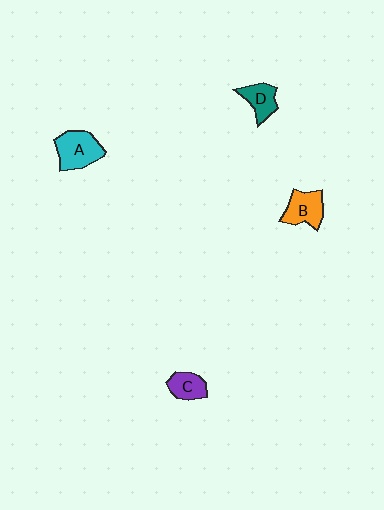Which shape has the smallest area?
Shape C (purple).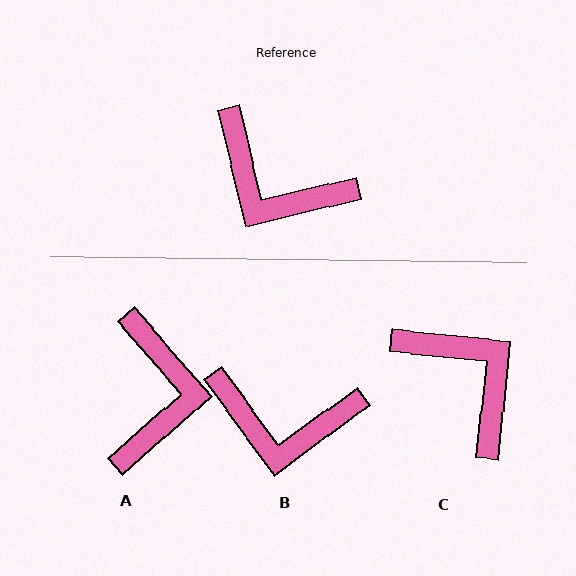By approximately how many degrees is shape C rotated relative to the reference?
Approximately 161 degrees counter-clockwise.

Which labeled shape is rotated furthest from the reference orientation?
C, about 161 degrees away.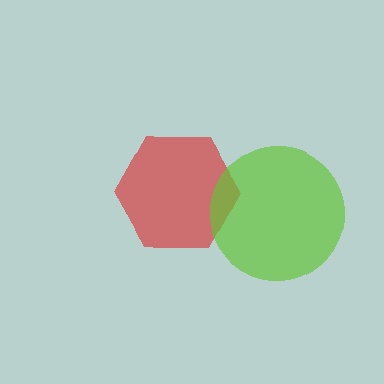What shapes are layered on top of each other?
The layered shapes are: a red hexagon, a lime circle.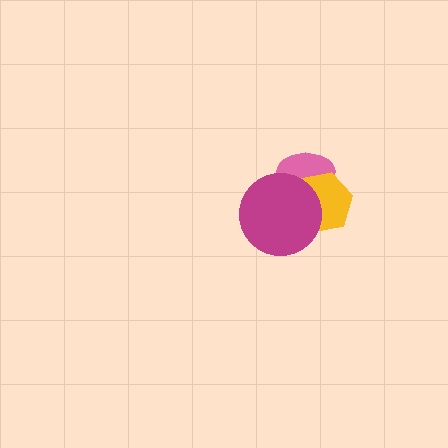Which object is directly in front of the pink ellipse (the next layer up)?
The yellow hexagon is directly in front of the pink ellipse.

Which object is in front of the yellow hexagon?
The magenta circle is in front of the yellow hexagon.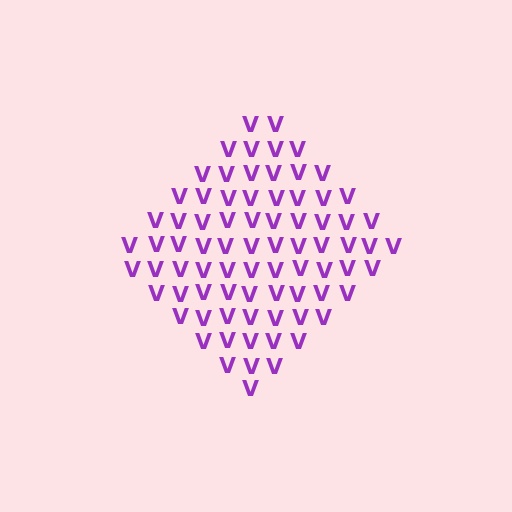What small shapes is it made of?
It is made of small letter V's.